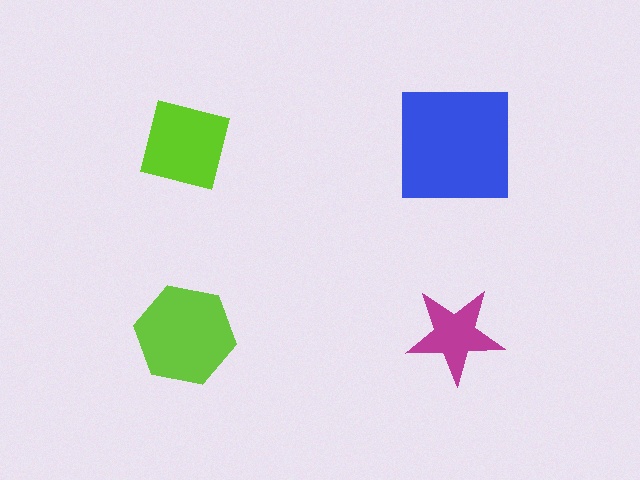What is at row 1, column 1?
A lime square.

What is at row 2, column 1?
A lime hexagon.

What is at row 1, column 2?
A blue square.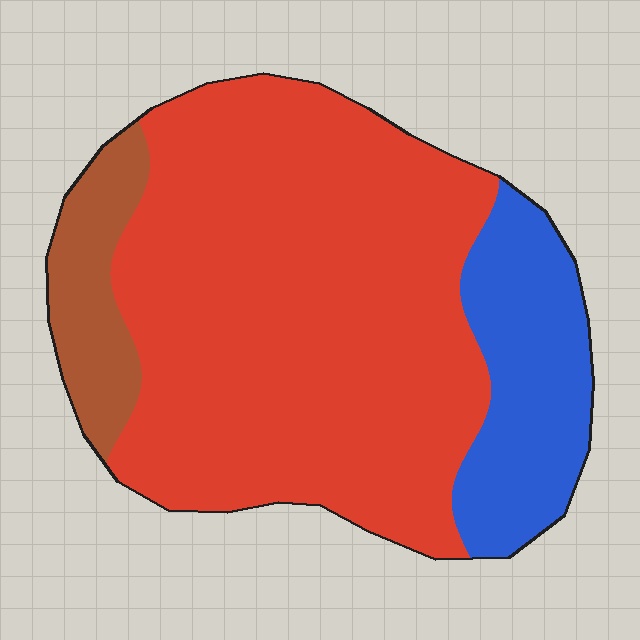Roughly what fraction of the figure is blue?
Blue covers 19% of the figure.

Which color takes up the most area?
Red, at roughly 70%.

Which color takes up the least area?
Brown, at roughly 10%.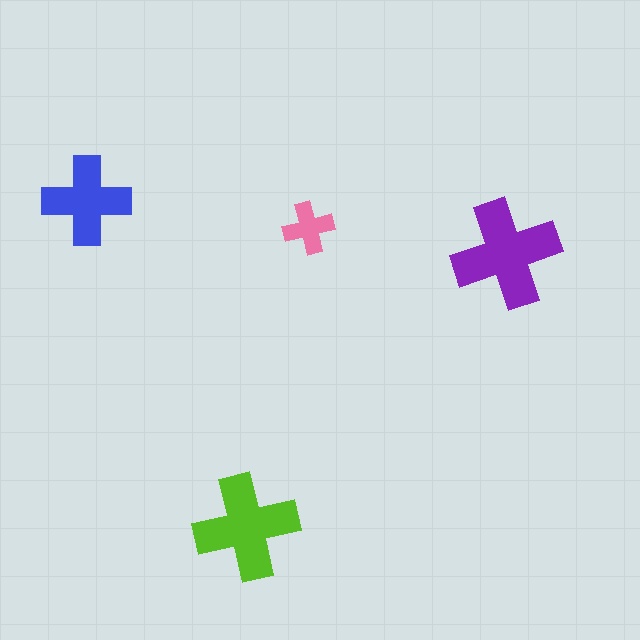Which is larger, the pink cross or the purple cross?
The purple one.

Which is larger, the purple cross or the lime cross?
The purple one.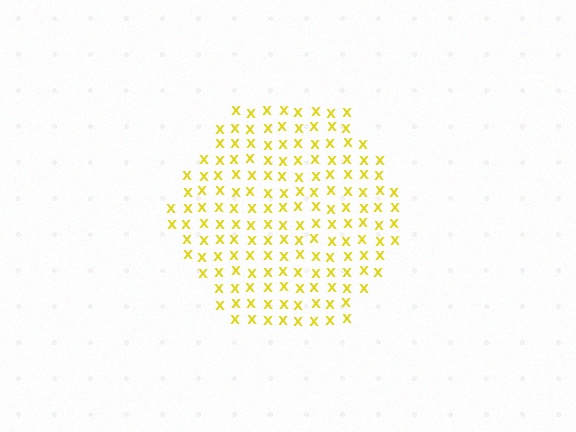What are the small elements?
The small elements are letter X's.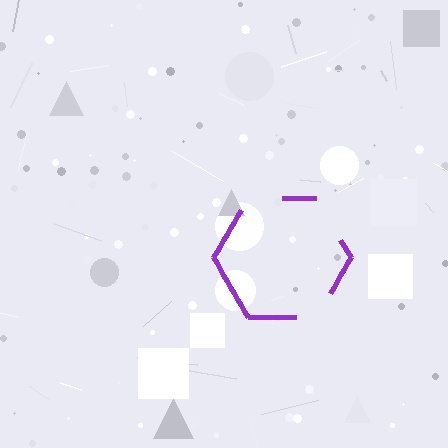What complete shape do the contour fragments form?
The contour fragments form a hexagon.